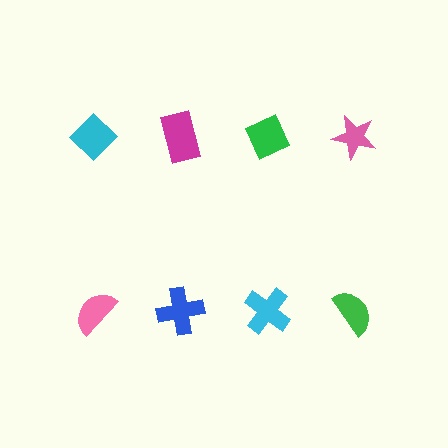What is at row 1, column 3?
A green diamond.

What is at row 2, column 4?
A green semicircle.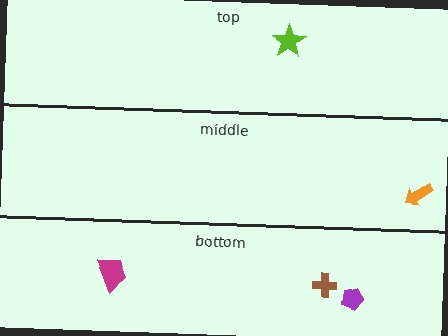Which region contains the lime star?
The top region.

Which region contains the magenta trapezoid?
The bottom region.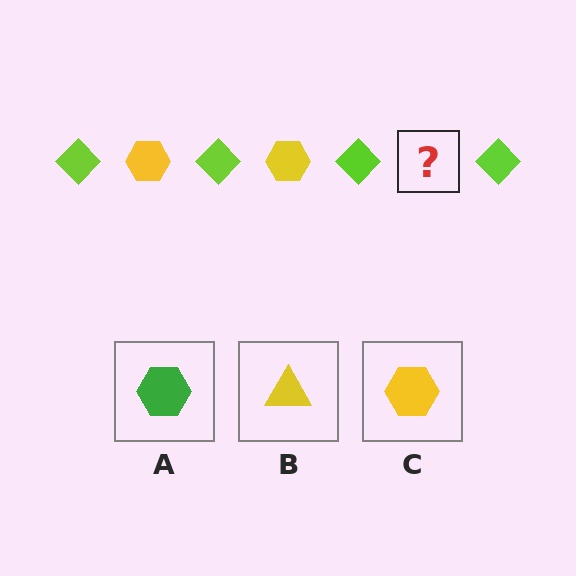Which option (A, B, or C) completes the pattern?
C.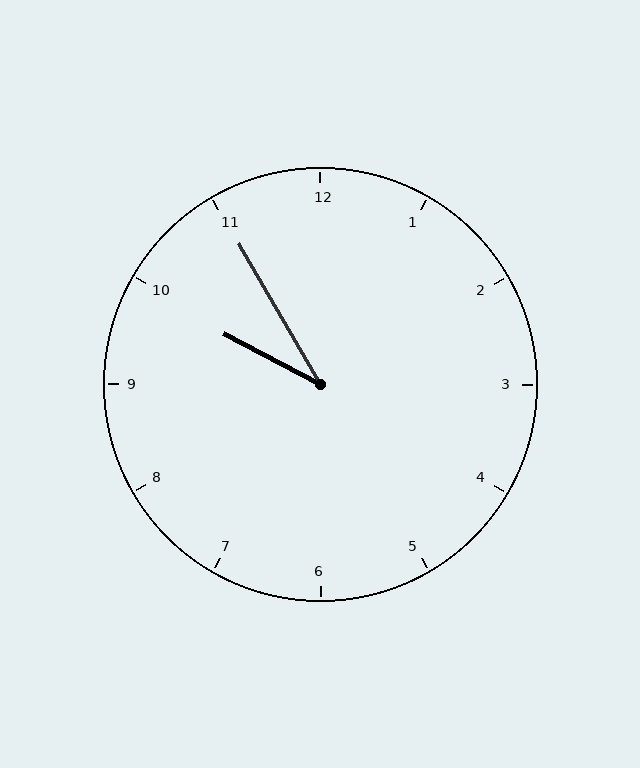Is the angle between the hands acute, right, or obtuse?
It is acute.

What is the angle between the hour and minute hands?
Approximately 32 degrees.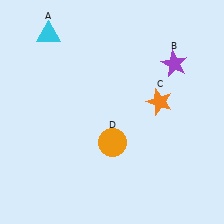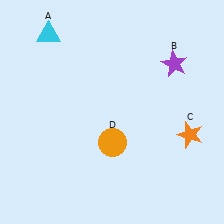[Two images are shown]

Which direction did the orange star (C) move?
The orange star (C) moved down.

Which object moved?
The orange star (C) moved down.